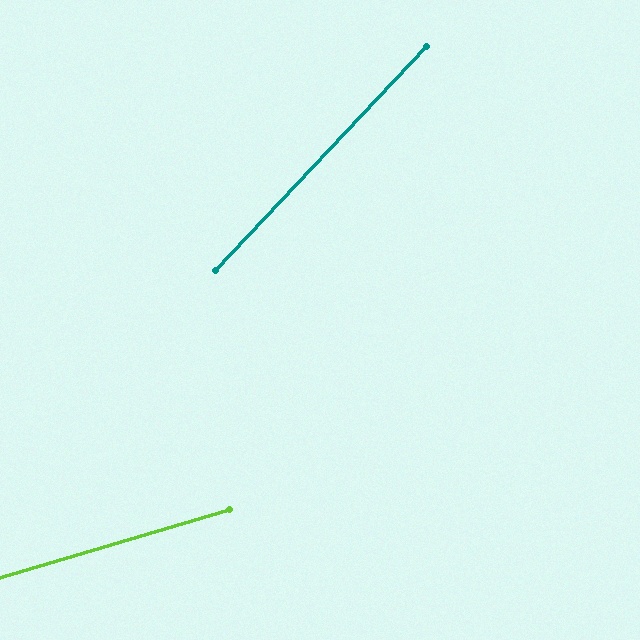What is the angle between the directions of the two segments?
Approximately 30 degrees.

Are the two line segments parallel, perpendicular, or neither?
Neither parallel nor perpendicular — they differ by about 30°.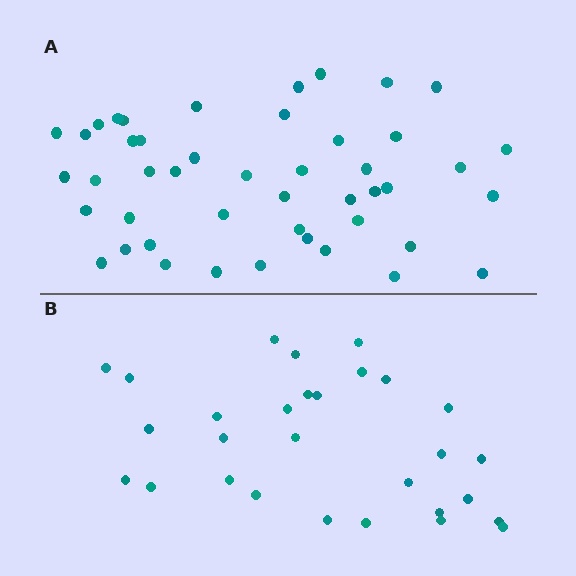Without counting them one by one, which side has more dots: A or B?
Region A (the top region) has more dots.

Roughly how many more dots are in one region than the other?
Region A has approximately 15 more dots than region B.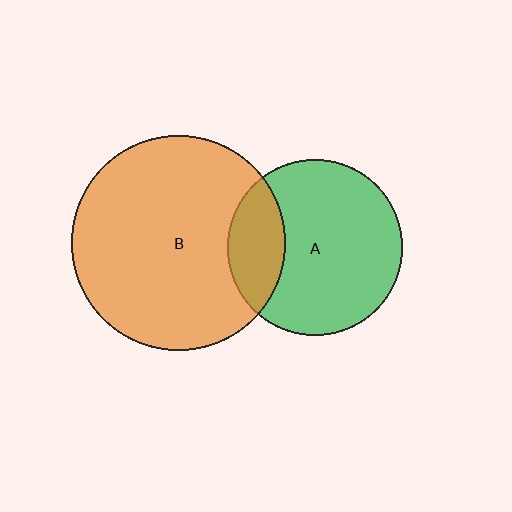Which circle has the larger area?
Circle B (orange).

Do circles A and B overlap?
Yes.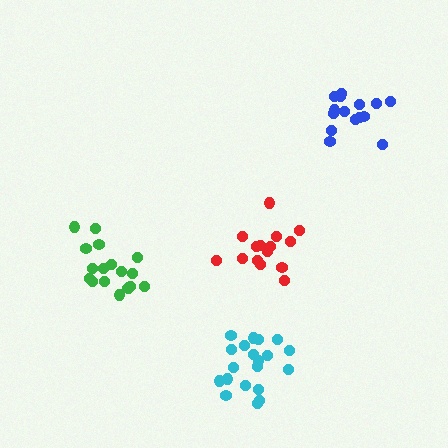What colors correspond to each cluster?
The clusters are colored: green, red, cyan, blue.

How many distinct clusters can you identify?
There are 4 distinct clusters.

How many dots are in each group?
Group 1: 18 dots, Group 2: 15 dots, Group 3: 20 dots, Group 4: 15 dots (68 total).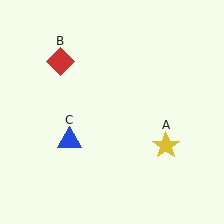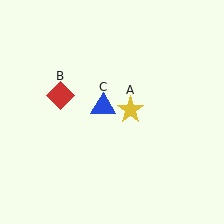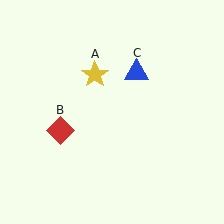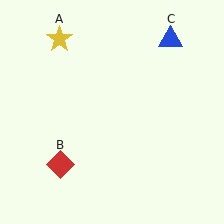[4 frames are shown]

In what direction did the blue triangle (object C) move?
The blue triangle (object C) moved up and to the right.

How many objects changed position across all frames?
3 objects changed position: yellow star (object A), red diamond (object B), blue triangle (object C).